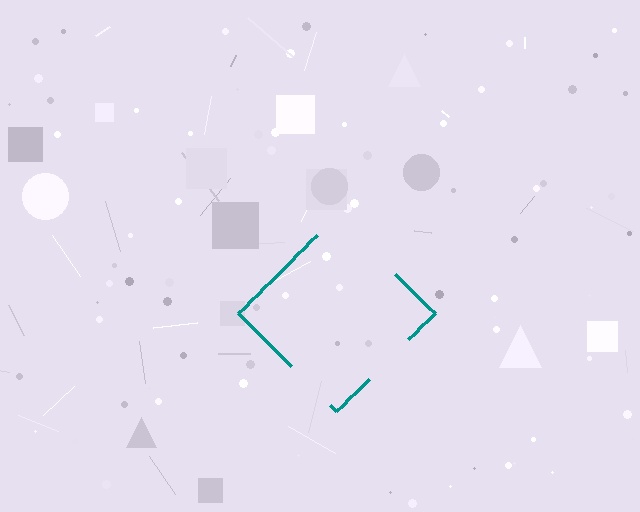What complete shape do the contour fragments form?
The contour fragments form a diamond.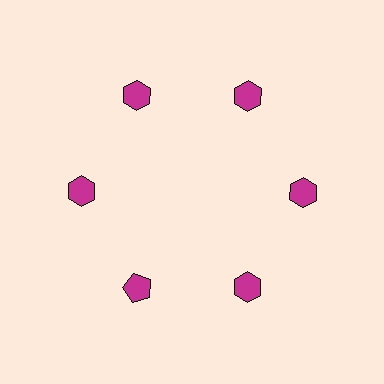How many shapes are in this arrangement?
There are 6 shapes arranged in a ring pattern.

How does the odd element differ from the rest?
It has a different shape: pentagon instead of hexagon.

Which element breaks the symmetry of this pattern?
The magenta pentagon at roughly the 7 o'clock position breaks the symmetry. All other shapes are magenta hexagons.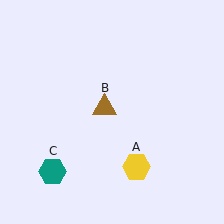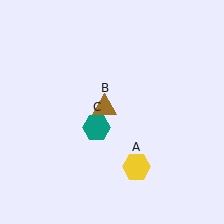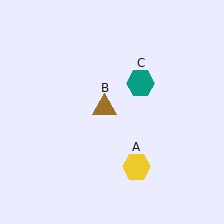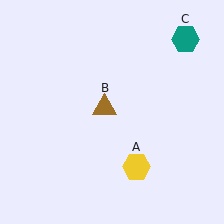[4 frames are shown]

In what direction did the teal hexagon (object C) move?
The teal hexagon (object C) moved up and to the right.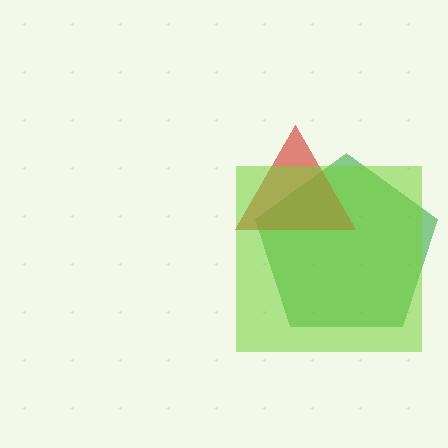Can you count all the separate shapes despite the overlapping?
Yes, there are 3 separate shapes.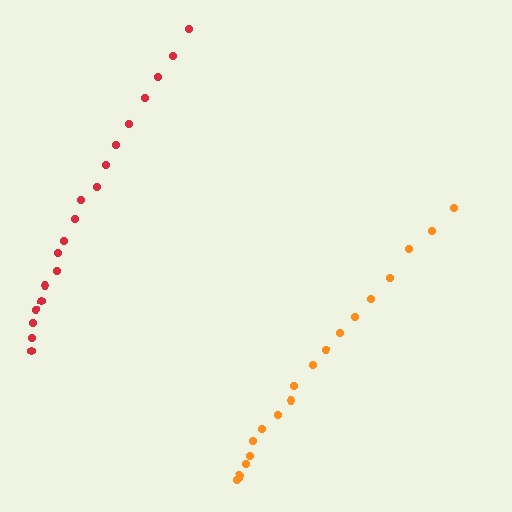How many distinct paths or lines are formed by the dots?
There are 2 distinct paths.